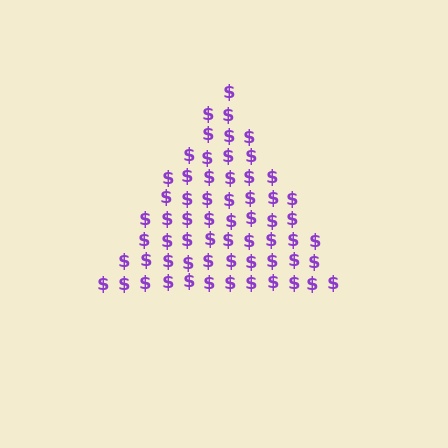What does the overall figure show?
The overall figure shows a triangle.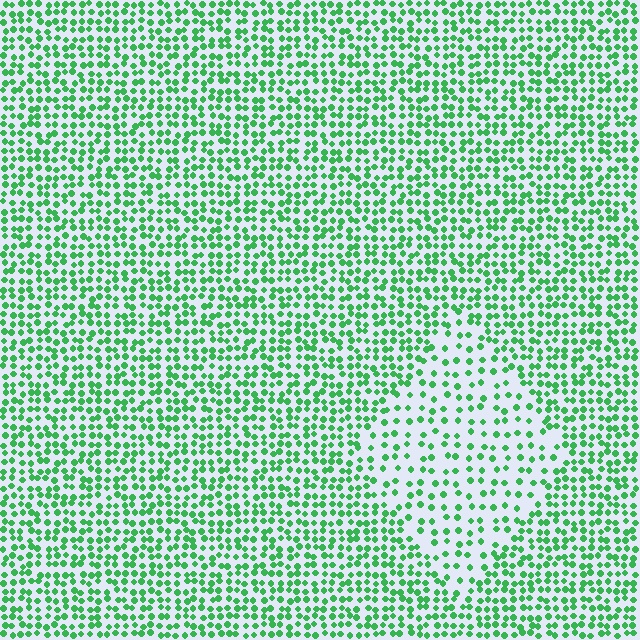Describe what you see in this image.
The image contains small green elements arranged at two different densities. A diamond-shaped region is visible where the elements are less densely packed than the surrounding area.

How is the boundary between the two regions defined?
The boundary is defined by a change in element density (approximately 2.0x ratio). All elements are the same color, size, and shape.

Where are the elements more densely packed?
The elements are more densely packed outside the diamond boundary.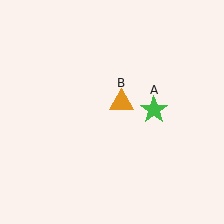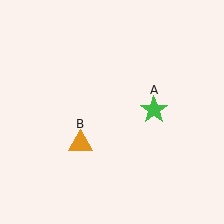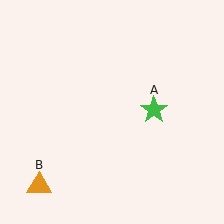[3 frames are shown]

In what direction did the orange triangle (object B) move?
The orange triangle (object B) moved down and to the left.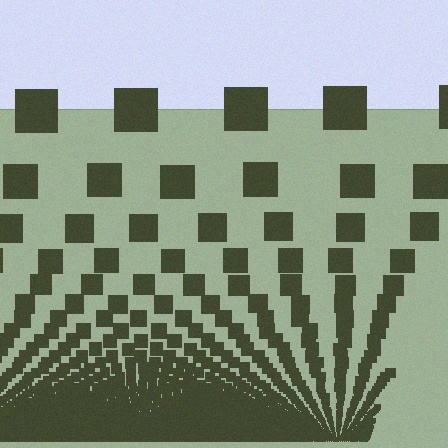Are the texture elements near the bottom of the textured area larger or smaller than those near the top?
Smaller. The gradient is inverted — elements near the bottom are smaller and denser.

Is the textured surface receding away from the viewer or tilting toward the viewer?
The surface appears to tilt toward the viewer. Texture elements get larger and sparser toward the top.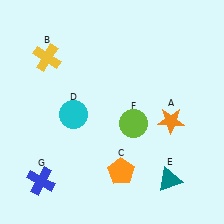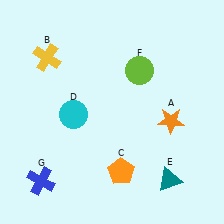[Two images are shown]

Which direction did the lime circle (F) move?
The lime circle (F) moved up.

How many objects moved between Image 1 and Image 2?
1 object moved between the two images.